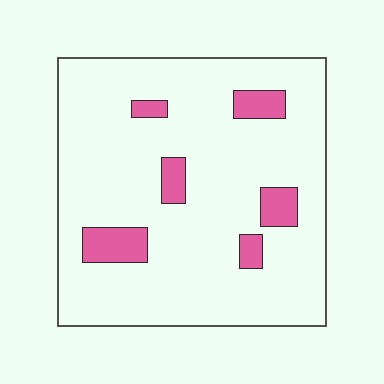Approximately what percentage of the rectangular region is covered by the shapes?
Approximately 10%.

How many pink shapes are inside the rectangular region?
6.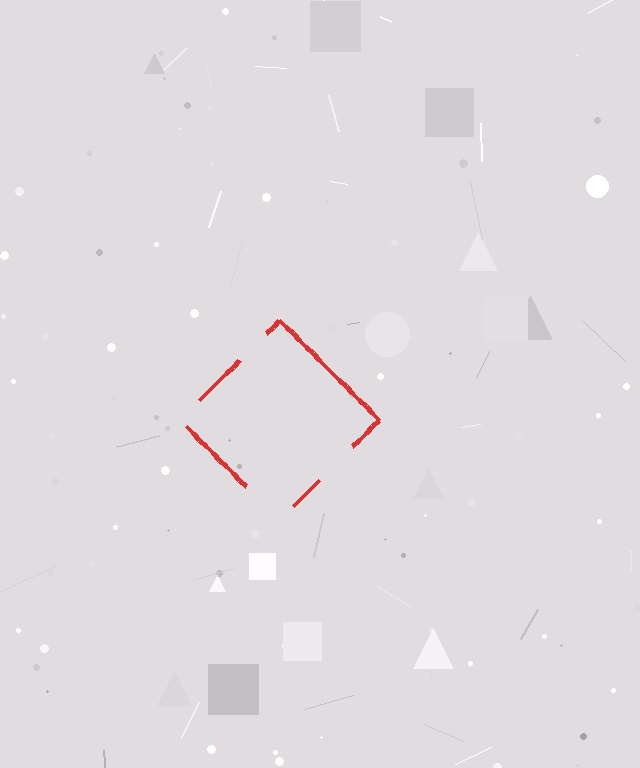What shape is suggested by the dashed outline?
The dashed outline suggests a diamond.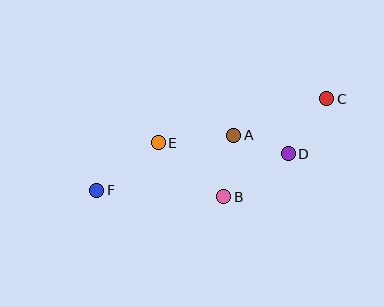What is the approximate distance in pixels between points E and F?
The distance between E and F is approximately 78 pixels.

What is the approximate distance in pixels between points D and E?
The distance between D and E is approximately 130 pixels.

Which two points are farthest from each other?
Points C and F are farthest from each other.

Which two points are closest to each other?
Points A and D are closest to each other.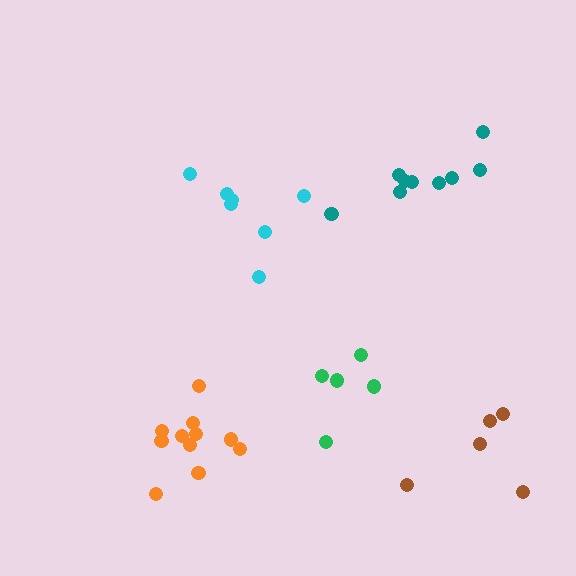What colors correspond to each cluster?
The clusters are colored: teal, cyan, green, orange, brown.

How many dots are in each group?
Group 1: 9 dots, Group 2: 7 dots, Group 3: 5 dots, Group 4: 11 dots, Group 5: 5 dots (37 total).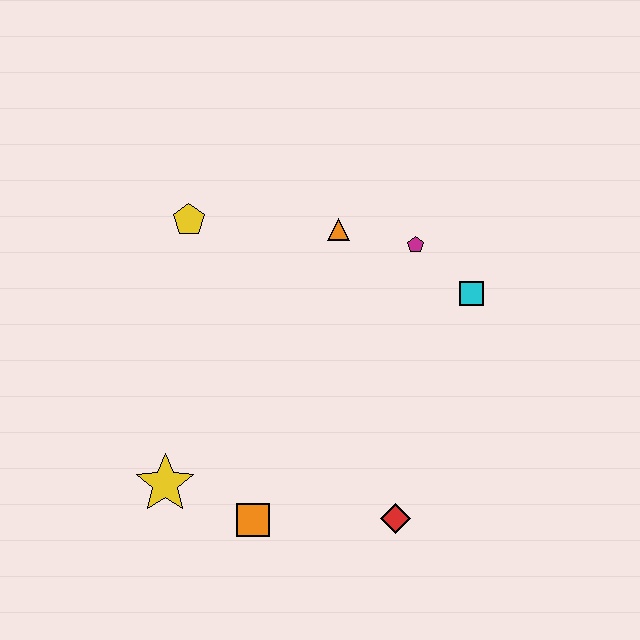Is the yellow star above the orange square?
Yes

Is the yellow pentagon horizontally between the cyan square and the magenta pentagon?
No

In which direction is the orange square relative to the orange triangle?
The orange square is below the orange triangle.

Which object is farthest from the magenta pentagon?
The yellow star is farthest from the magenta pentagon.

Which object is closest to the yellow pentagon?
The orange triangle is closest to the yellow pentagon.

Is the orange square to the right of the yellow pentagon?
Yes